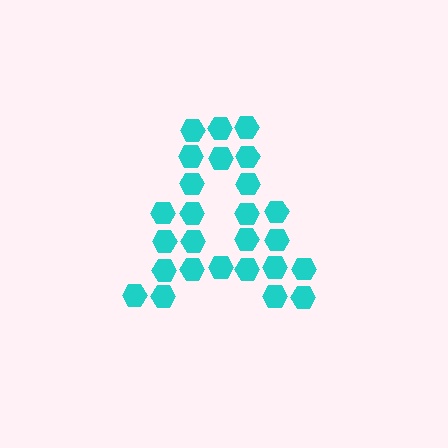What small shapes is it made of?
It is made of small hexagons.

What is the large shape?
The large shape is the letter A.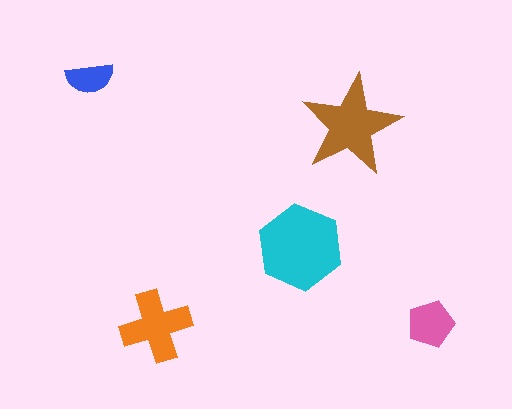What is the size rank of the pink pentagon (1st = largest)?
4th.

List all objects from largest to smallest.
The cyan hexagon, the brown star, the orange cross, the pink pentagon, the blue semicircle.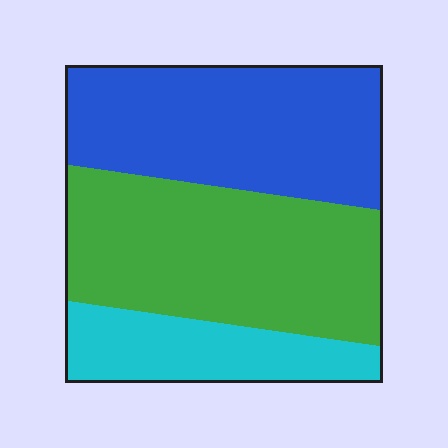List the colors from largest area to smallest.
From largest to smallest: green, blue, cyan.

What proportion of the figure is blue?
Blue covers roughly 40% of the figure.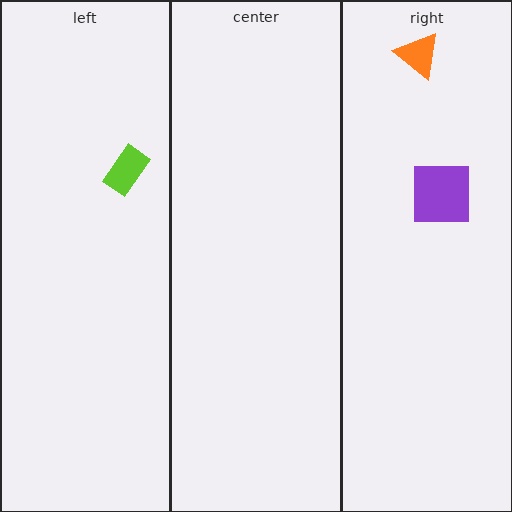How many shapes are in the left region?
1.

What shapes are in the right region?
The orange triangle, the purple square.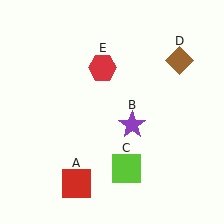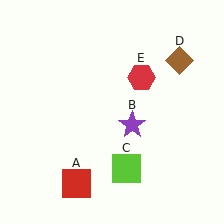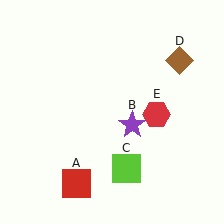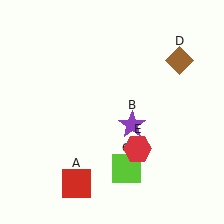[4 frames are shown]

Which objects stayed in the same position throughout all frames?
Red square (object A) and purple star (object B) and lime square (object C) and brown diamond (object D) remained stationary.